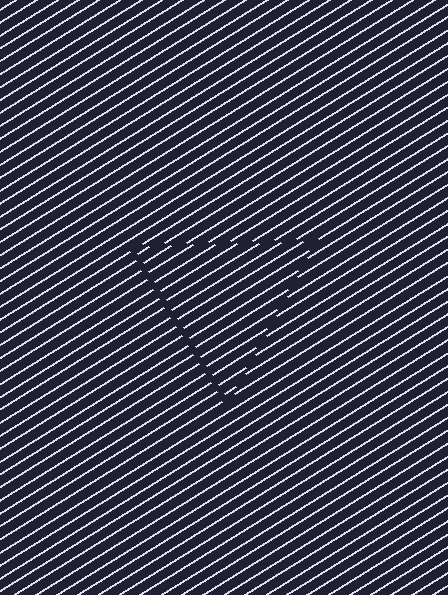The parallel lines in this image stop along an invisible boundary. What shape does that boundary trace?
An illusory triangle. The interior of the shape contains the same grating, shifted by half a period — the contour is defined by the phase discontinuity where line-ends from the inner and outer gratings abut.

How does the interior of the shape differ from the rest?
The interior of the shape contains the same grating, shifted by half a period — the contour is defined by the phase discontinuity where line-ends from the inner and outer gratings abut.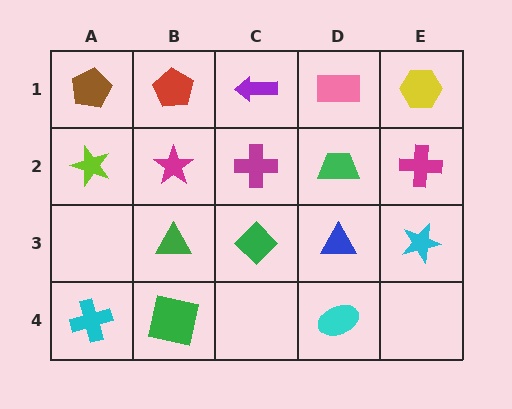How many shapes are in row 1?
5 shapes.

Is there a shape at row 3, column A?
No, that cell is empty.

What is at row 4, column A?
A cyan cross.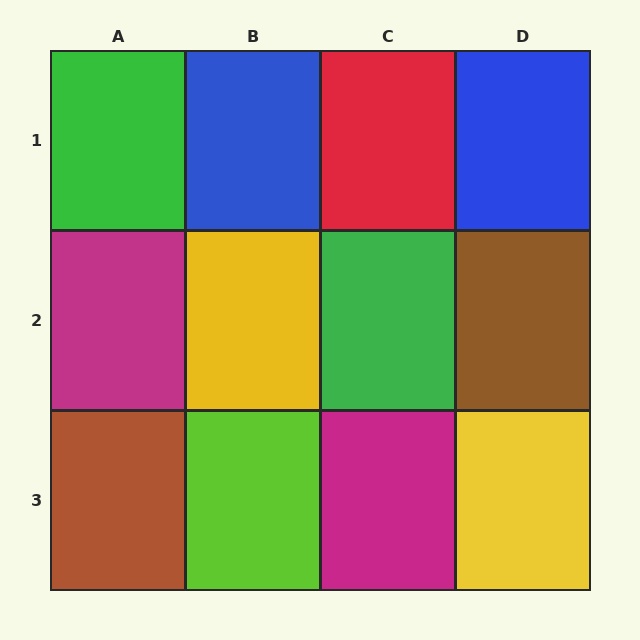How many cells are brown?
2 cells are brown.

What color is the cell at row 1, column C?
Red.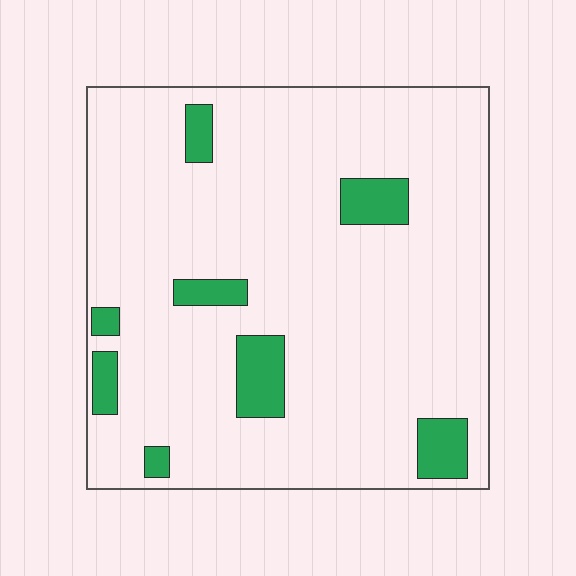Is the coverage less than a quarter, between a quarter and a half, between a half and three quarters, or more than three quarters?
Less than a quarter.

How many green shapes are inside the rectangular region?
8.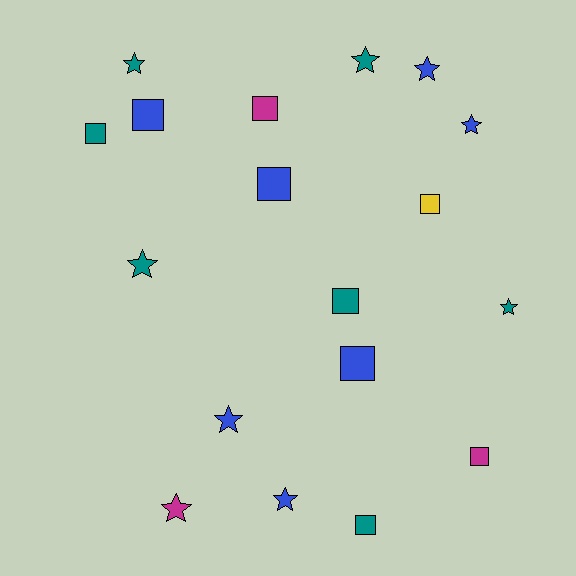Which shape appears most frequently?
Square, with 9 objects.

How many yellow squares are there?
There is 1 yellow square.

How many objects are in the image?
There are 18 objects.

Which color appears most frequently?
Blue, with 7 objects.